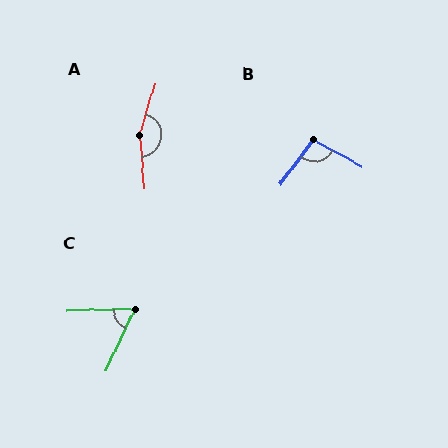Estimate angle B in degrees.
Approximately 97 degrees.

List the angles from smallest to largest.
C (63°), B (97°), A (158°).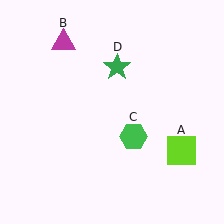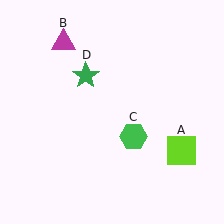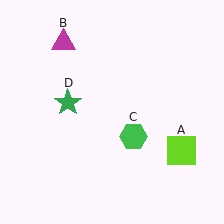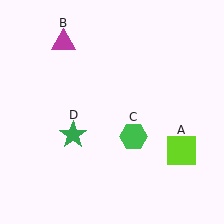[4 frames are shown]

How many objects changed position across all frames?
1 object changed position: green star (object D).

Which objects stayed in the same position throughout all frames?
Lime square (object A) and magenta triangle (object B) and green hexagon (object C) remained stationary.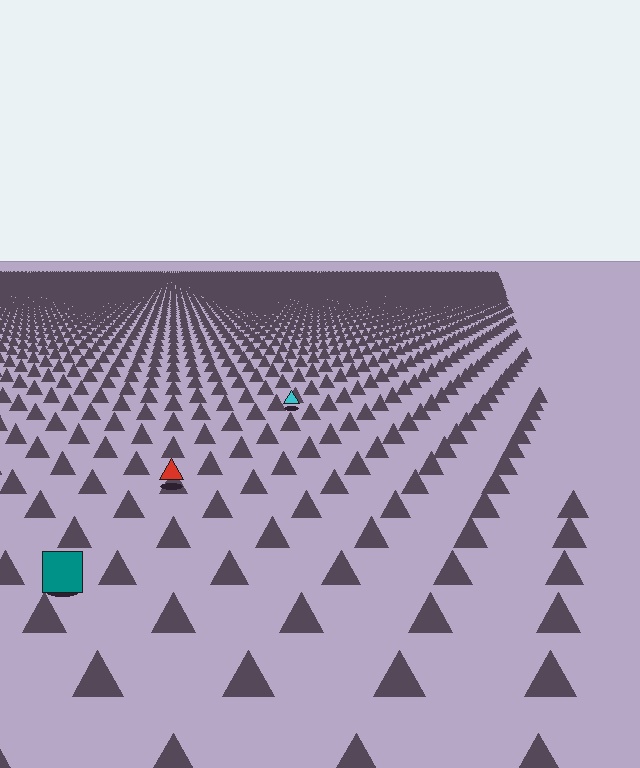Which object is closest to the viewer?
The teal square is closest. The texture marks near it are larger and more spread out.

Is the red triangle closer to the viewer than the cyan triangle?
Yes. The red triangle is closer — you can tell from the texture gradient: the ground texture is coarser near it.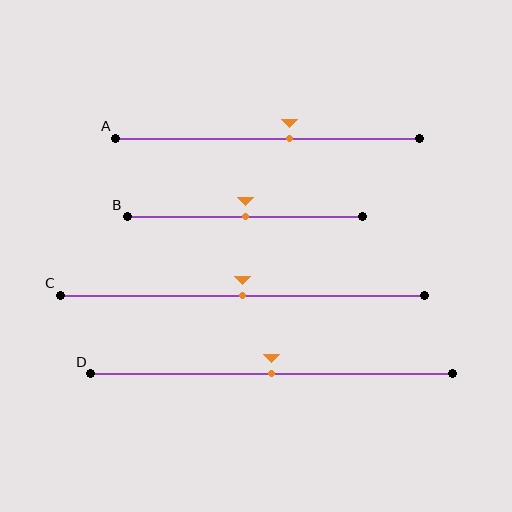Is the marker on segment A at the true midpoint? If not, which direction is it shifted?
No, the marker on segment A is shifted to the right by about 7% of the segment length.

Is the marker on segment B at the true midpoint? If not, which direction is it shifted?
Yes, the marker on segment B is at the true midpoint.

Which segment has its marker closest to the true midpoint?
Segment B has its marker closest to the true midpoint.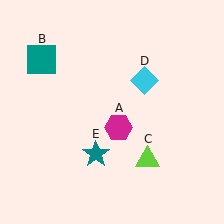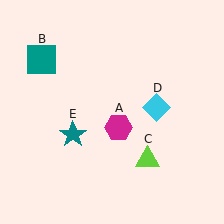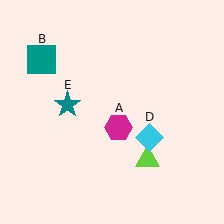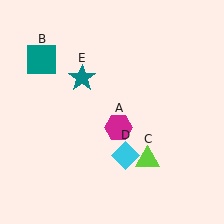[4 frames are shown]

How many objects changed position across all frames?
2 objects changed position: cyan diamond (object D), teal star (object E).